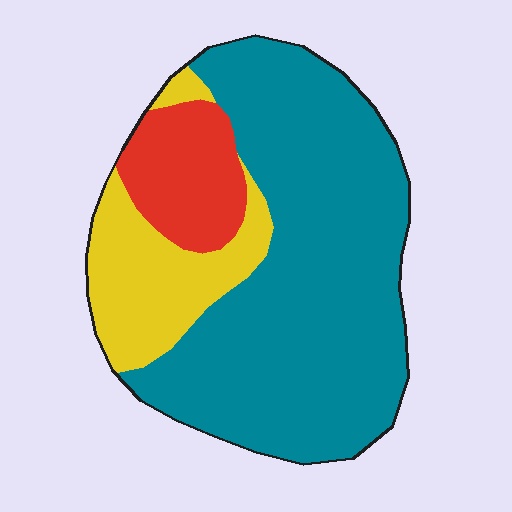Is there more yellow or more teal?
Teal.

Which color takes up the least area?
Red, at roughly 15%.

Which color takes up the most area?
Teal, at roughly 65%.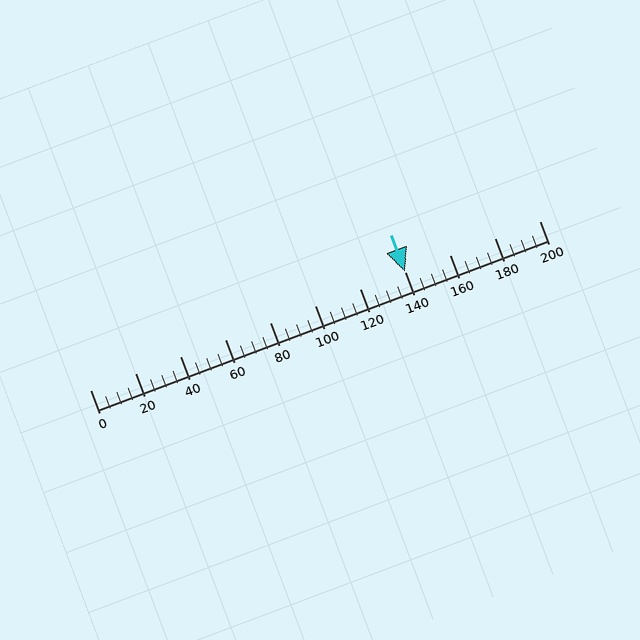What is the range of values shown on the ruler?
The ruler shows values from 0 to 200.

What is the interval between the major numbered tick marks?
The major tick marks are spaced 20 units apart.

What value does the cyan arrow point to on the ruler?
The cyan arrow points to approximately 140.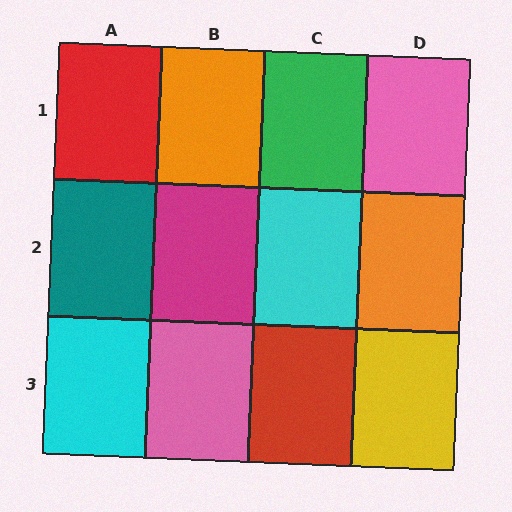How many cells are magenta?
1 cell is magenta.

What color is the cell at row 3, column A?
Cyan.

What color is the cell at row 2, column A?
Teal.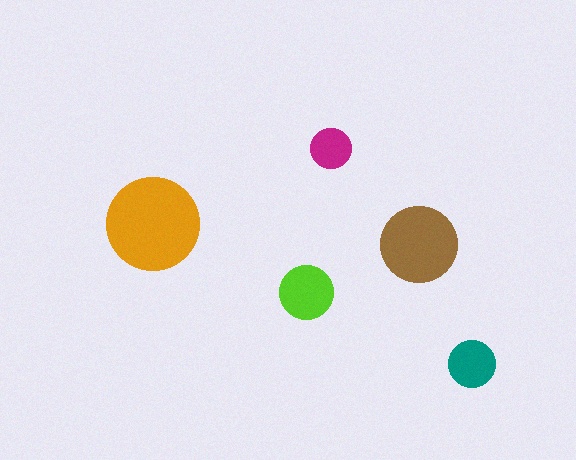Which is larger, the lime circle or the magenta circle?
The lime one.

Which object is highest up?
The magenta circle is topmost.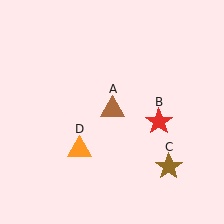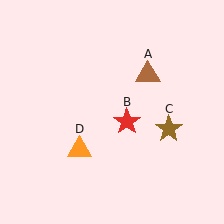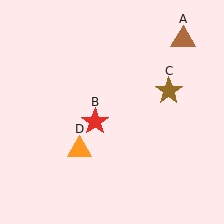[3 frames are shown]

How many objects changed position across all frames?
3 objects changed position: brown triangle (object A), red star (object B), brown star (object C).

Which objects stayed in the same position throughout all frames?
Orange triangle (object D) remained stationary.